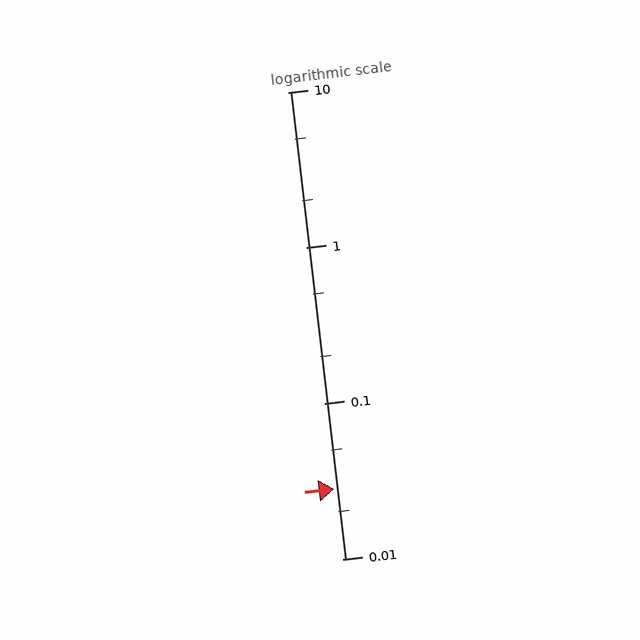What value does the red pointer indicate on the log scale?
The pointer indicates approximately 0.028.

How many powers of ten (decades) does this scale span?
The scale spans 3 decades, from 0.01 to 10.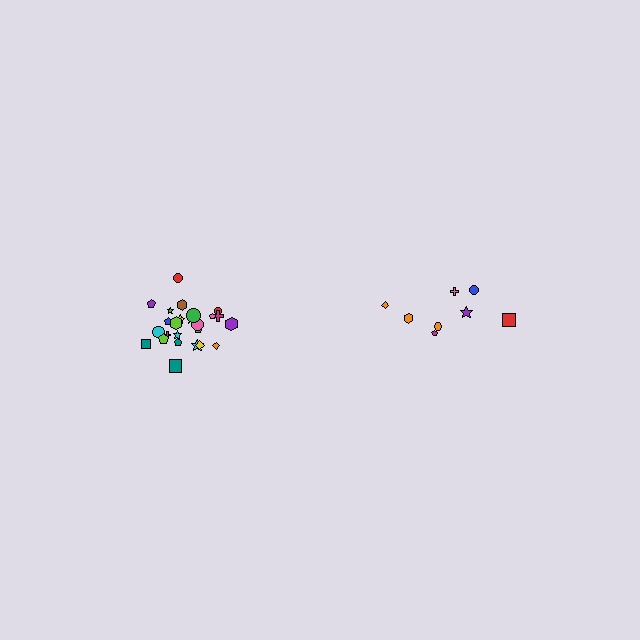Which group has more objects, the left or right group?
The left group.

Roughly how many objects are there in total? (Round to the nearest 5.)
Roughly 35 objects in total.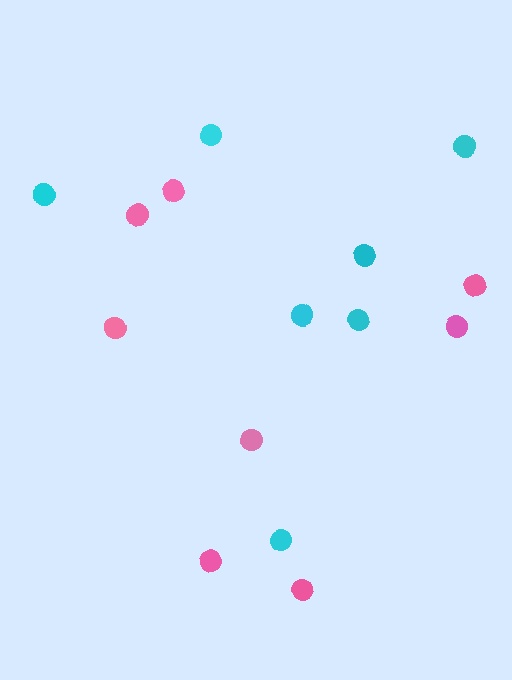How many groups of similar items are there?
There are 2 groups: one group of pink circles (8) and one group of cyan circles (7).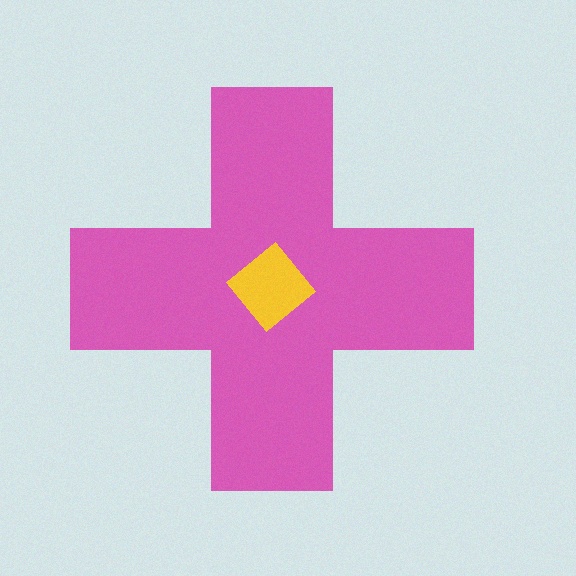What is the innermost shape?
The yellow diamond.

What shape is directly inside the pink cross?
The yellow diamond.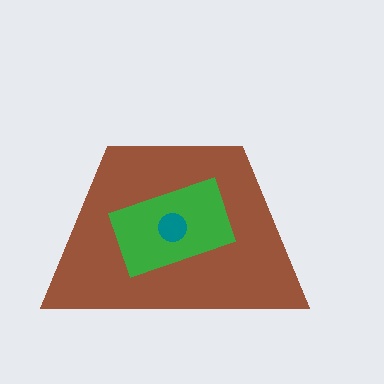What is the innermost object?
The teal circle.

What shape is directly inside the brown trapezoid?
The green rectangle.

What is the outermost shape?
The brown trapezoid.